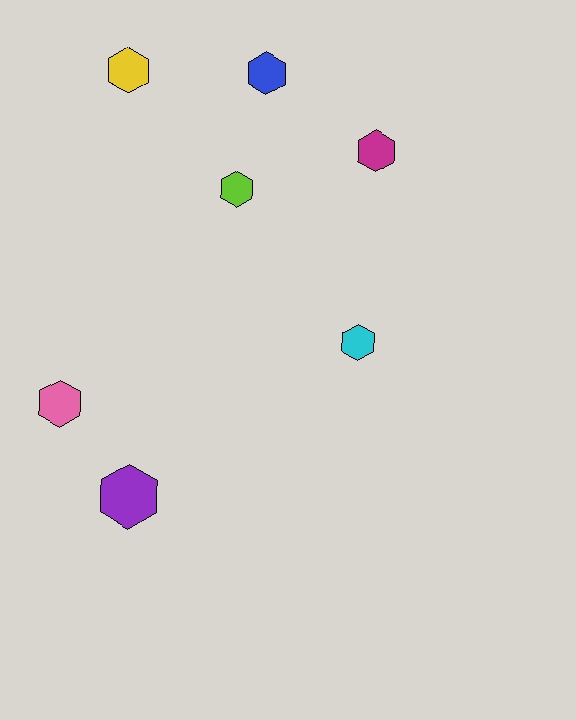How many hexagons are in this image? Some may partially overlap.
There are 7 hexagons.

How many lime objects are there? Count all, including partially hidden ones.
There is 1 lime object.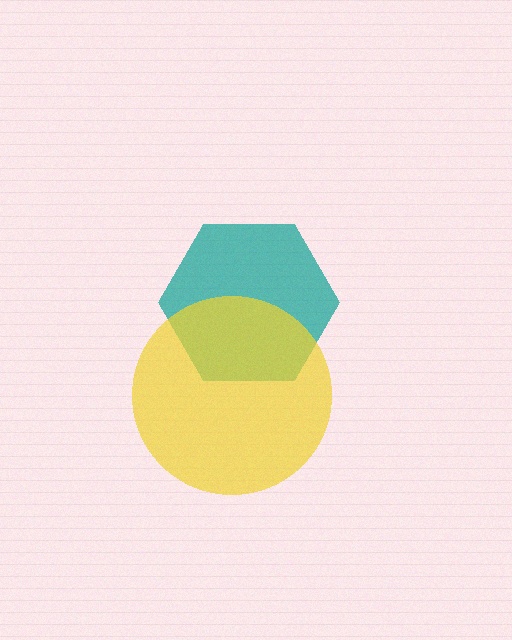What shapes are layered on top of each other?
The layered shapes are: a teal hexagon, a yellow circle.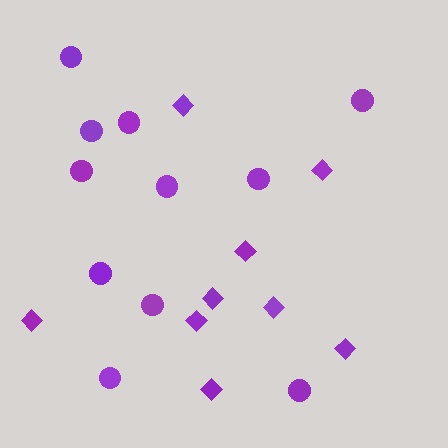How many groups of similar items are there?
There are 2 groups: one group of diamonds (9) and one group of circles (11).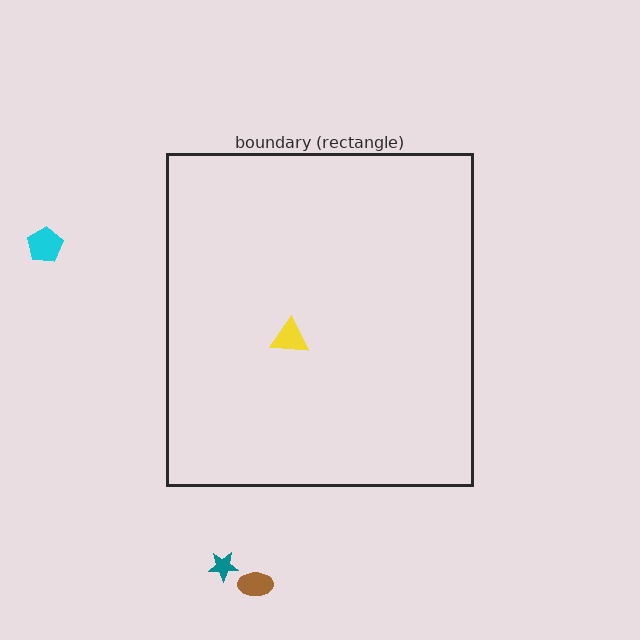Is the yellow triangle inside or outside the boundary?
Inside.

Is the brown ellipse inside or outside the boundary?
Outside.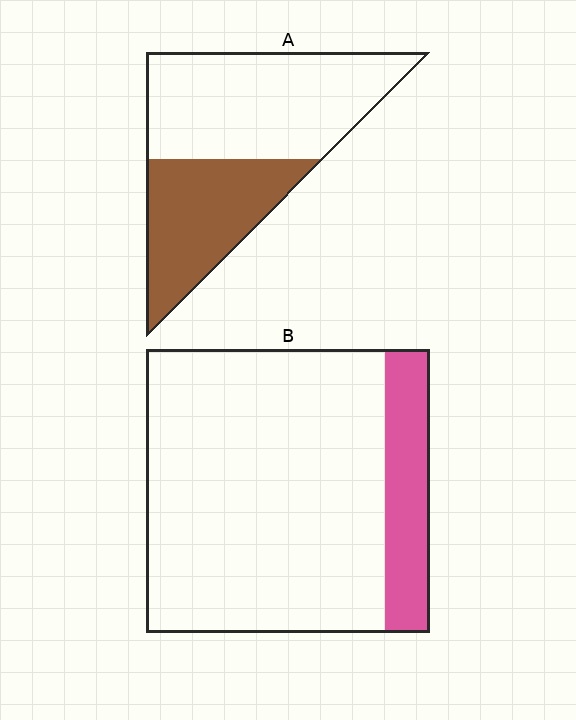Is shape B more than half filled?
No.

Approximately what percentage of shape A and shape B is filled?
A is approximately 40% and B is approximately 15%.